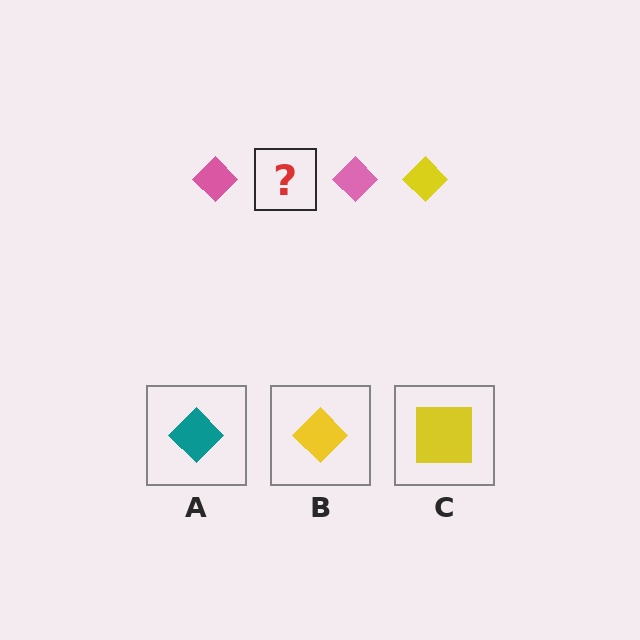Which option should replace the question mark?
Option B.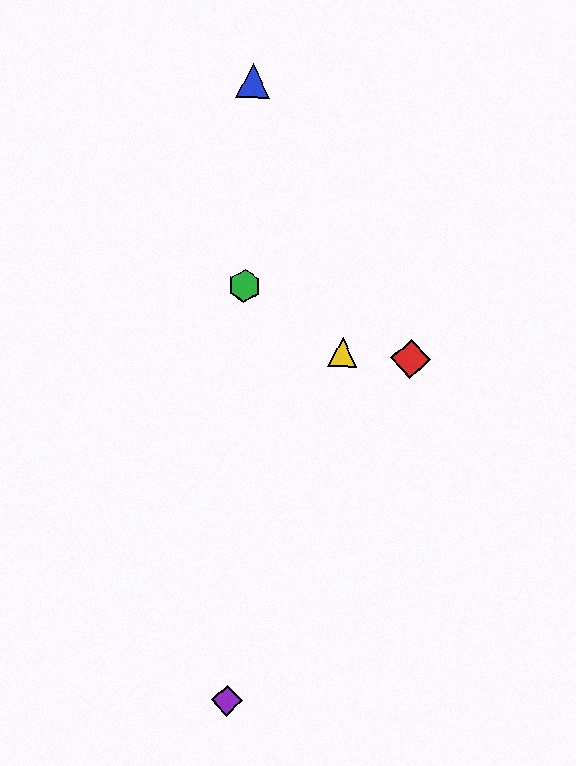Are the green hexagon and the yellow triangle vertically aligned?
No, the green hexagon is at x≈244 and the yellow triangle is at x≈342.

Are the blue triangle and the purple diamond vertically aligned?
Yes, both are at x≈253.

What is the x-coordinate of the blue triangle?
The blue triangle is at x≈253.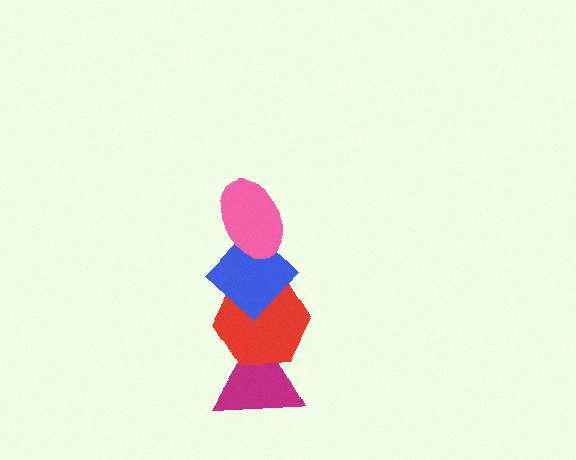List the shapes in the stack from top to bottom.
From top to bottom: the pink ellipse, the blue diamond, the red hexagon, the magenta triangle.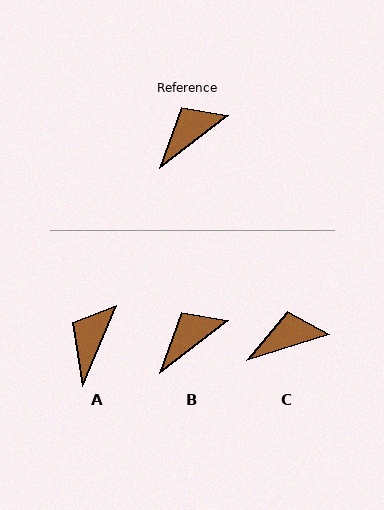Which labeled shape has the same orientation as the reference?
B.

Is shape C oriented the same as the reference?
No, it is off by about 20 degrees.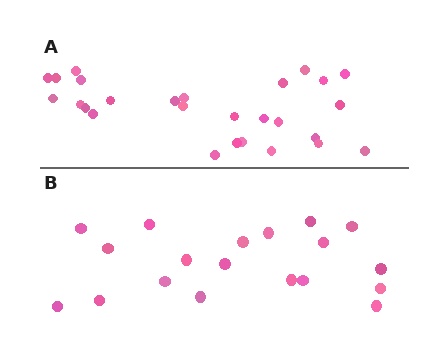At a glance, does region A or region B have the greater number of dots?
Region A (the top region) has more dots.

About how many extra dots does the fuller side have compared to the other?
Region A has roughly 8 or so more dots than region B.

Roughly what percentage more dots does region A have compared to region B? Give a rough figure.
About 40% more.